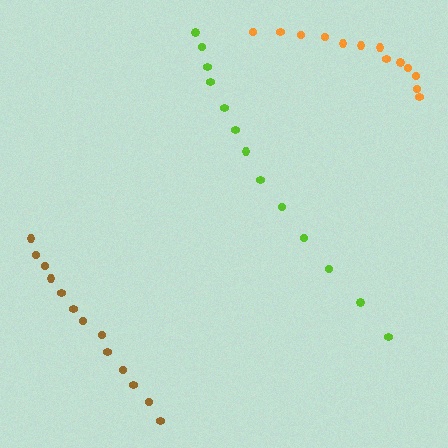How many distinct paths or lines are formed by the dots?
There are 3 distinct paths.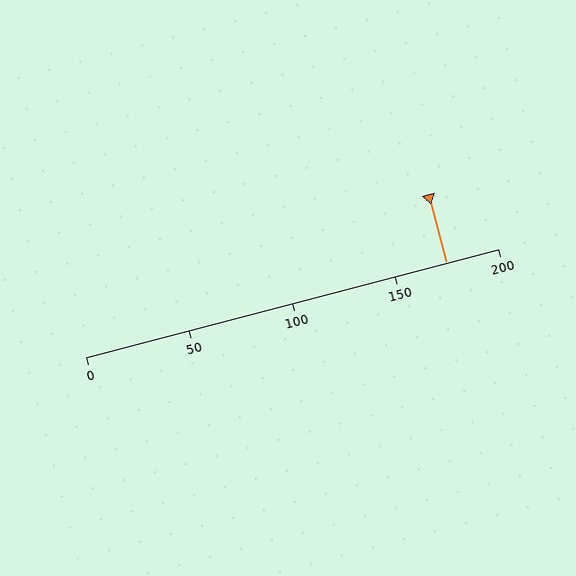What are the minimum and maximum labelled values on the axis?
The axis runs from 0 to 200.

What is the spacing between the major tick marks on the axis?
The major ticks are spaced 50 apart.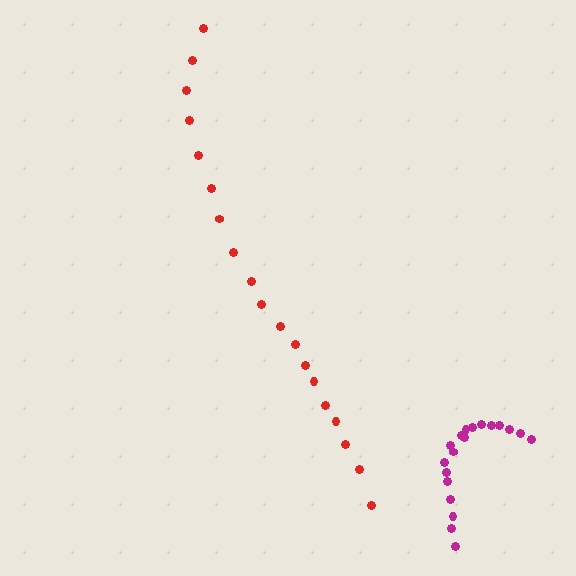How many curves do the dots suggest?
There are 2 distinct paths.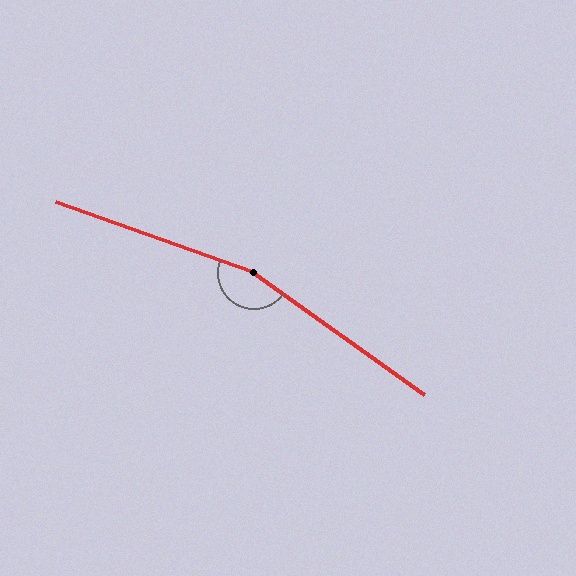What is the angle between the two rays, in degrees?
Approximately 164 degrees.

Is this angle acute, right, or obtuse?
It is obtuse.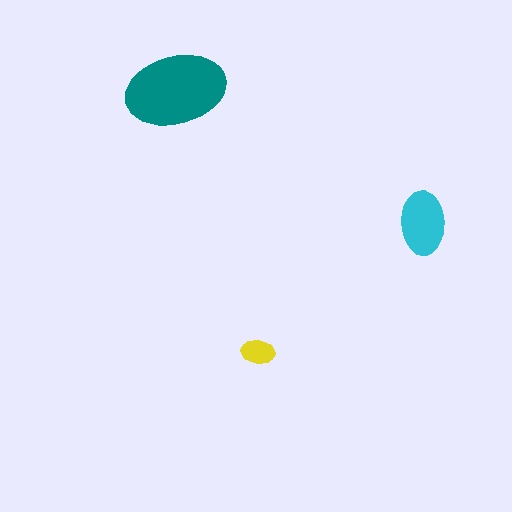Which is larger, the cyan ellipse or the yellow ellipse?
The cyan one.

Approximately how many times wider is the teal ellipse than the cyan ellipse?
About 1.5 times wider.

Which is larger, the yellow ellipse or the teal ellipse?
The teal one.